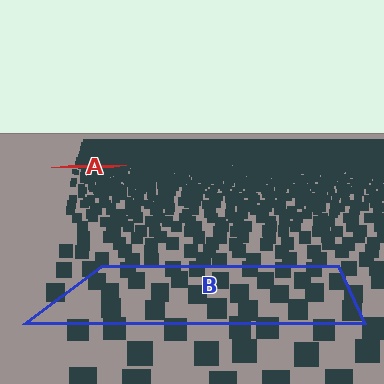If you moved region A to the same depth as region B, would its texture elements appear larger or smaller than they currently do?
They would appear larger. At a closer depth, the same texture elements are projected at a bigger on-screen size.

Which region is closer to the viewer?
Region B is closer. The texture elements there are larger and more spread out.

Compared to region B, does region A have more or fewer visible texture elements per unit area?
Region A has more texture elements per unit area — they are packed more densely because it is farther away.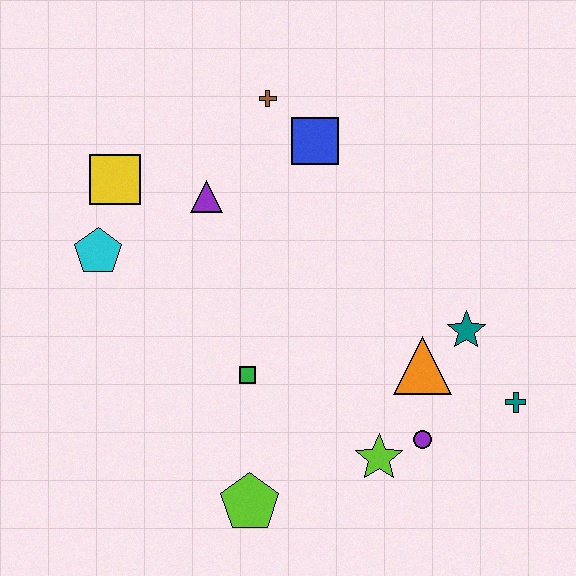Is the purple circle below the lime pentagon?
No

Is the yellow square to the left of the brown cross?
Yes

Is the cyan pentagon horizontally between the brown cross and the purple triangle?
No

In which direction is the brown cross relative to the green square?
The brown cross is above the green square.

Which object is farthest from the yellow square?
The teal cross is farthest from the yellow square.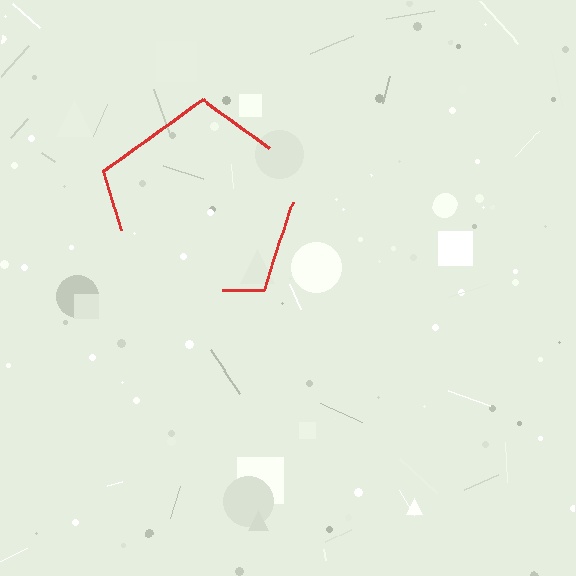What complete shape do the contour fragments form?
The contour fragments form a pentagon.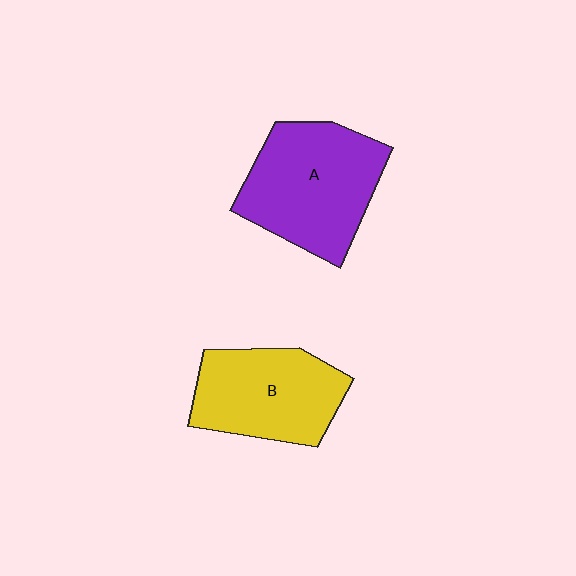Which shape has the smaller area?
Shape B (yellow).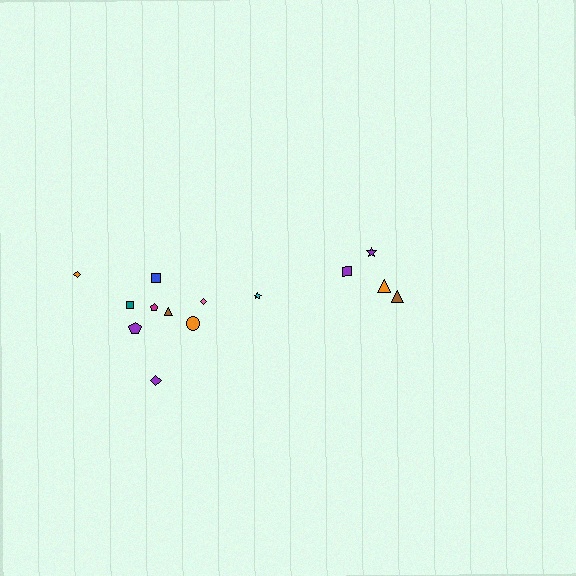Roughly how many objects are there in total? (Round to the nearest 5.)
Roughly 15 objects in total.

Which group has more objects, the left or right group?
The left group.